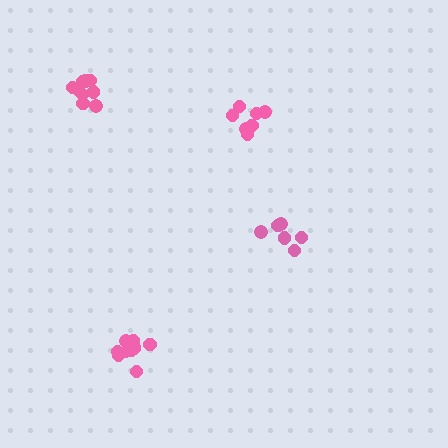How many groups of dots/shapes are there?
There are 4 groups.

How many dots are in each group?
Group 1: 10 dots, Group 2: 6 dots, Group 3: 7 dots, Group 4: 9 dots (32 total).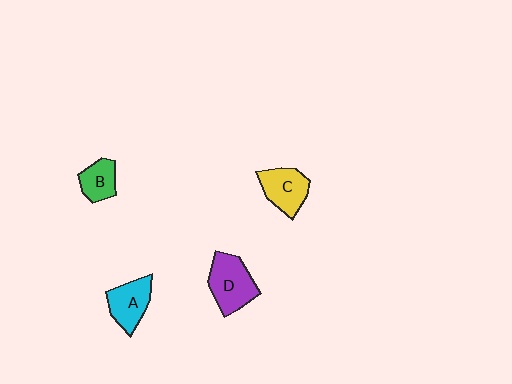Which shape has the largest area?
Shape D (purple).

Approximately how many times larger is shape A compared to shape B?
Approximately 1.3 times.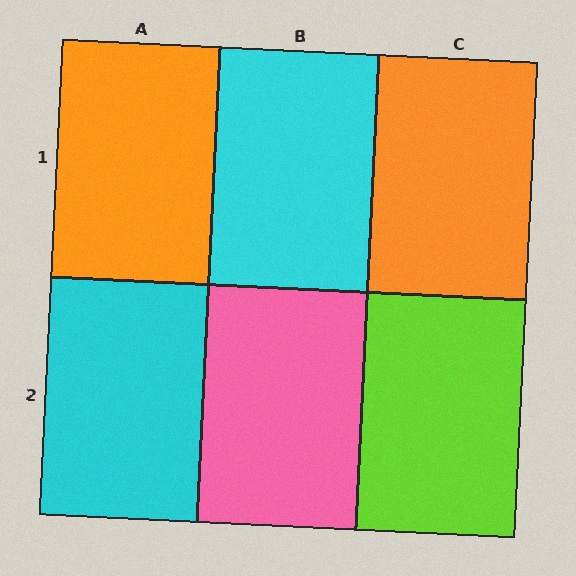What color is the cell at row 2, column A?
Cyan.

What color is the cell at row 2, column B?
Pink.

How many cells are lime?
1 cell is lime.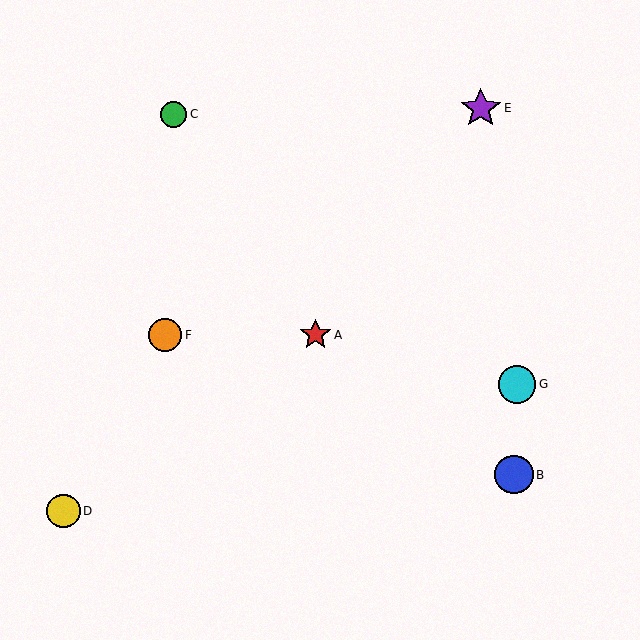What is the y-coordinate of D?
Object D is at y≈511.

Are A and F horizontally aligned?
Yes, both are at y≈335.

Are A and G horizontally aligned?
No, A is at y≈335 and G is at y≈384.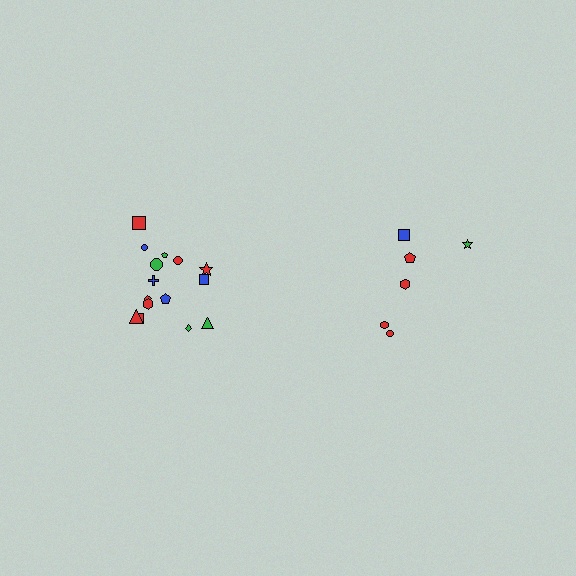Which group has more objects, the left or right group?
The left group.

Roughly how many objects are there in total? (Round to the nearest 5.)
Roughly 20 objects in total.